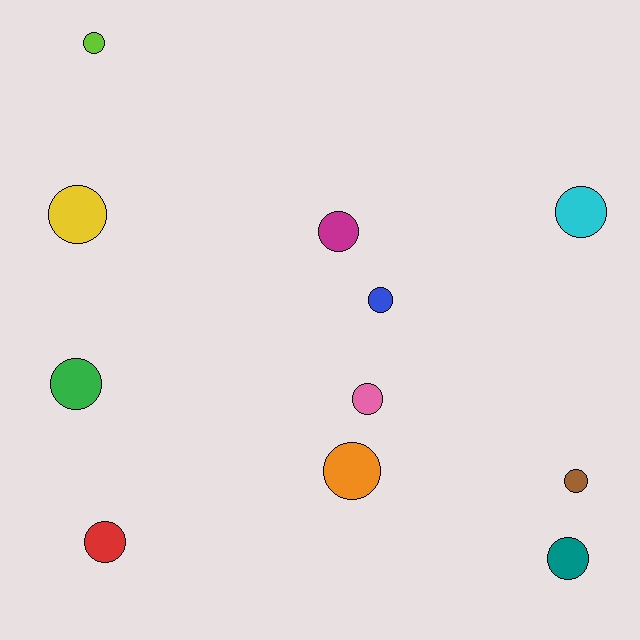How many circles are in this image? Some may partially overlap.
There are 11 circles.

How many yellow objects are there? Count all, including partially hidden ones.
There is 1 yellow object.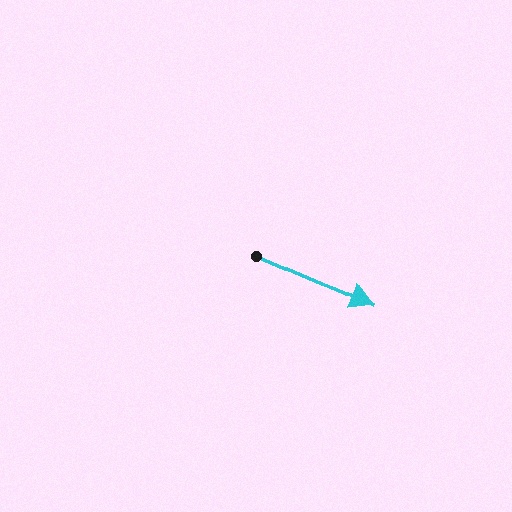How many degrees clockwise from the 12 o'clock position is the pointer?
Approximately 114 degrees.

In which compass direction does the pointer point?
Southeast.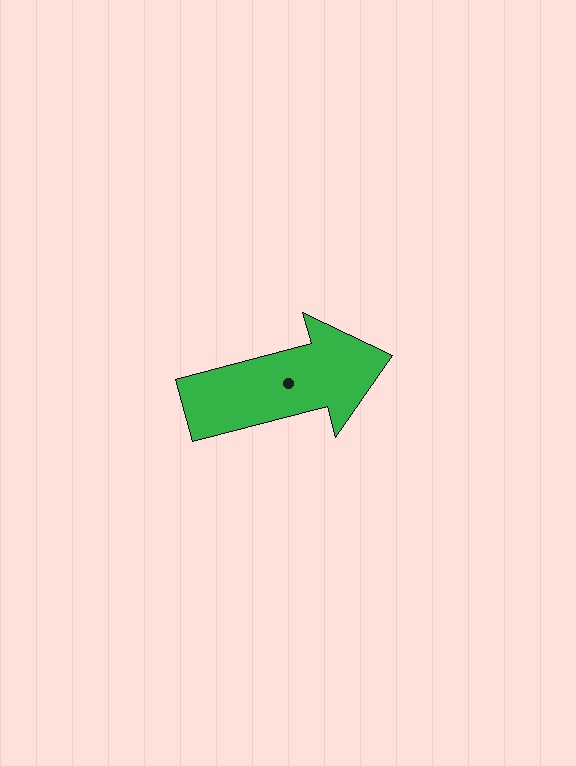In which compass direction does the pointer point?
East.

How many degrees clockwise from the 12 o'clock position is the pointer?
Approximately 75 degrees.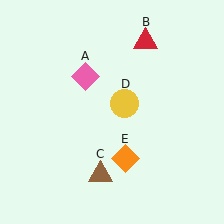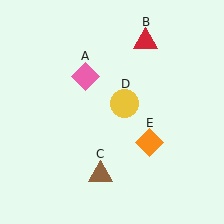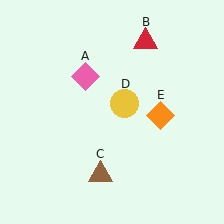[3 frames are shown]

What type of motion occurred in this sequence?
The orange diamond (object E) rotated counterclockwise around the center of the scene.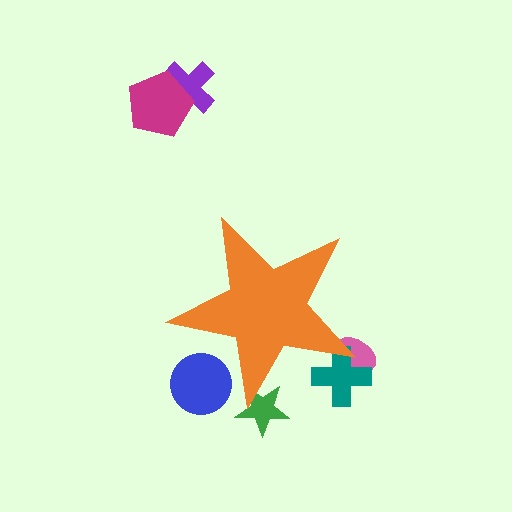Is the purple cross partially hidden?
No, the purple cross is fully visible.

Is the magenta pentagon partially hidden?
No, the magenta pentagon is fully visible.